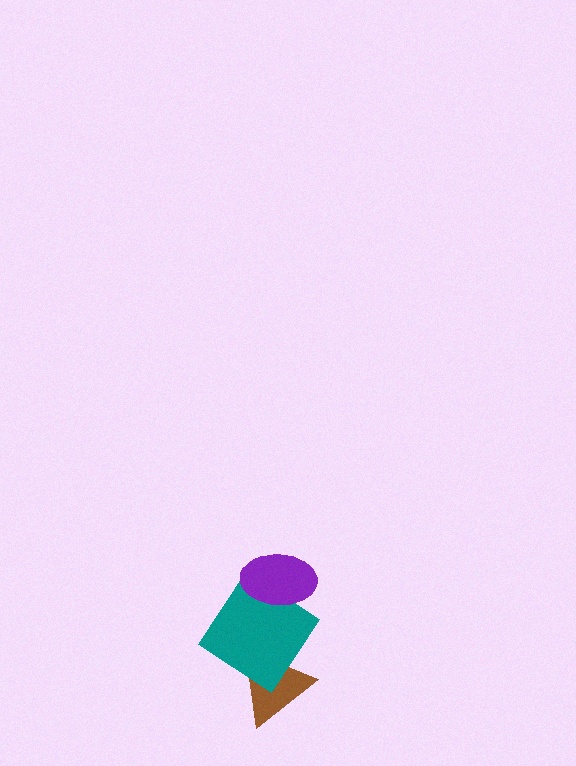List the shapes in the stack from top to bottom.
From top to bottom: the purple ellipse, the teal diamond, the brown triangle.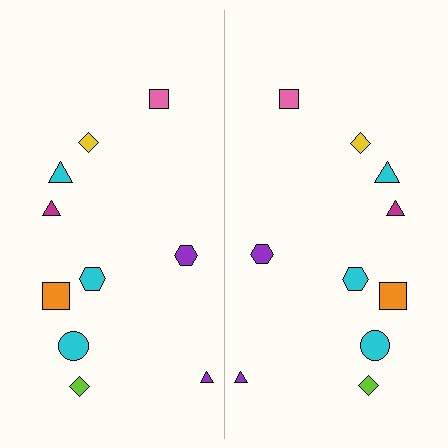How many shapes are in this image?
There are 20 shapes in this image.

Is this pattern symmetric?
Yes, this pattern has bilateral (reflection) symmetry.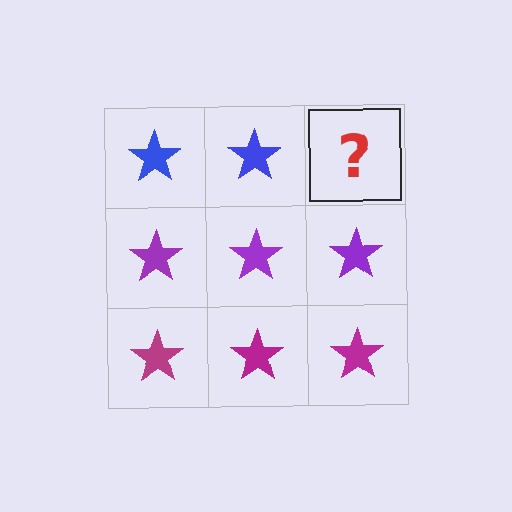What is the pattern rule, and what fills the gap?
The rule is that each row has a consistent color. The gap should be filled with a blue star.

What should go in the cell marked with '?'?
The missing cell should contain a blue star.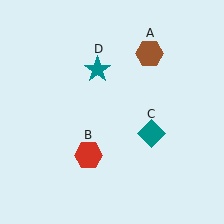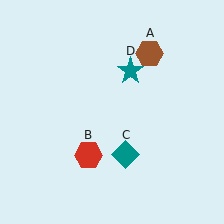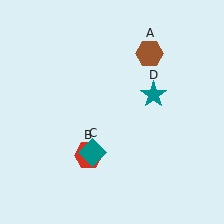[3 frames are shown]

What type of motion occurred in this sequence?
The teal diamond (object C), teal star (object D) rotated clockwise around the center of the scene.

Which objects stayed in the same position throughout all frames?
Brown hexagon (object A) and red hexagon (object B) remained stationary.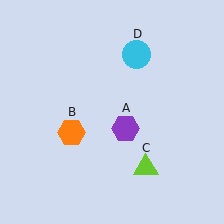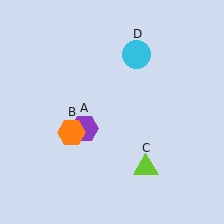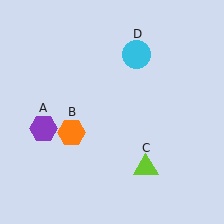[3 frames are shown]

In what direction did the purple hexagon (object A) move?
The purple hexagon (object A) moved left.